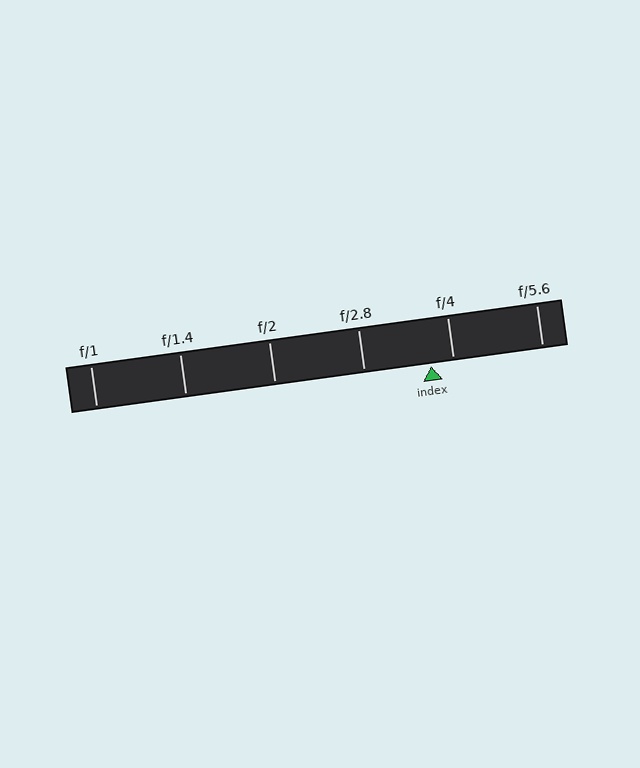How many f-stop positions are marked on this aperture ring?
There are 6 f-stop positions marked.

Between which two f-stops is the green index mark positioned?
The index mark is between f/2.8 and f/4.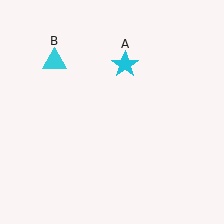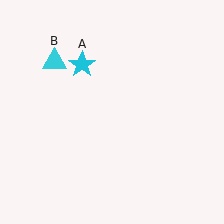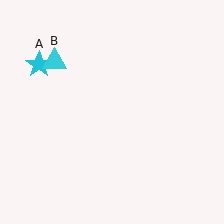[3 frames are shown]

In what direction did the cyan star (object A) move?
The cyan star (object A) moved left.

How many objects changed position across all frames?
1 object changed position: cyan star (object A).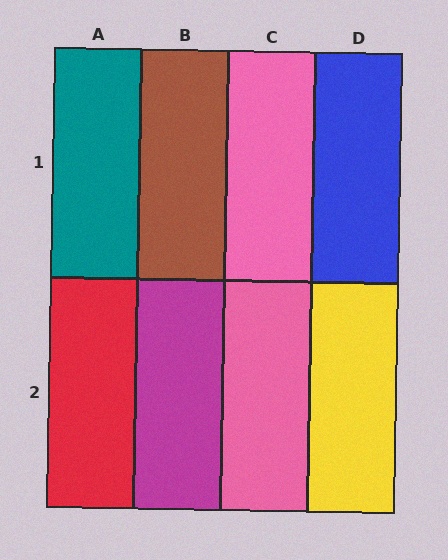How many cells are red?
1 cell is red.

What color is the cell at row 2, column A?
Red.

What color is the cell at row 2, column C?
Pink.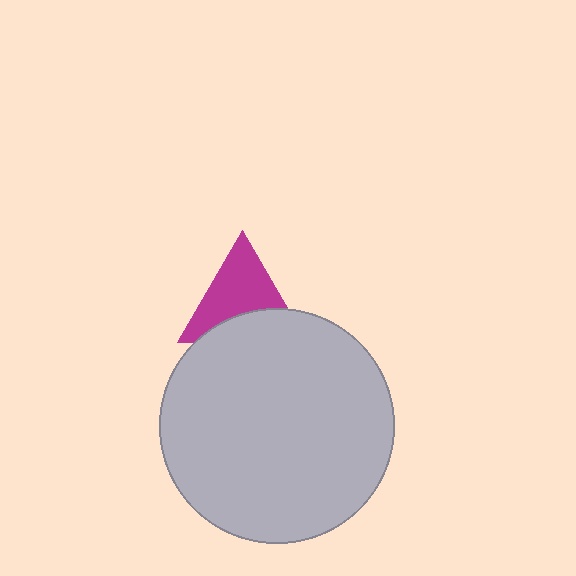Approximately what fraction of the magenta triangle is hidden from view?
Roughly 38% of the magenta triangle is hidden behind the light gray circle.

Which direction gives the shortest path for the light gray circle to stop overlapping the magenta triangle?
Moving down gives the shortest separation.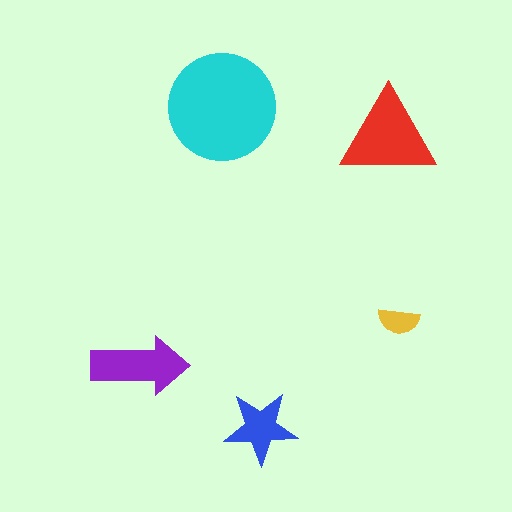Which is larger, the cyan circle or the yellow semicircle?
The cyan circle.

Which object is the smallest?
The yellow semicircle.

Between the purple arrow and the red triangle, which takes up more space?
The red triangle.